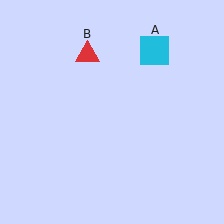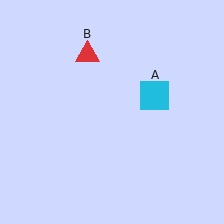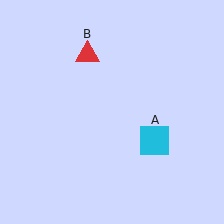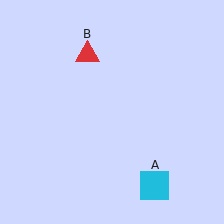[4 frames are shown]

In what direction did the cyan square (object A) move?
The cyan square (object A) moved down.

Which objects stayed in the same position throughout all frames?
Red triangle (object B) remained stationary.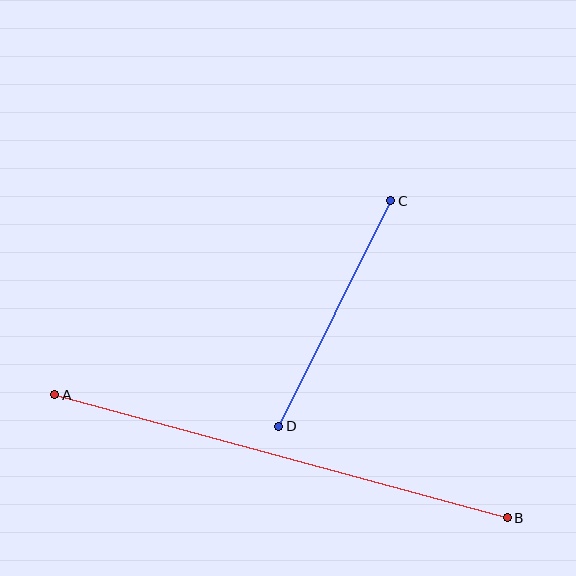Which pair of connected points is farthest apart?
Points A and B are farthest apart.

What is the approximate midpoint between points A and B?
The midpoint is at approximately (281, 456) pixels.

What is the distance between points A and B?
The distance is approximately 469 pixels.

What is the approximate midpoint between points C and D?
The midpoint is at approximately (335, 314) pixels.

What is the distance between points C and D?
The distance is approximately 252 pixels.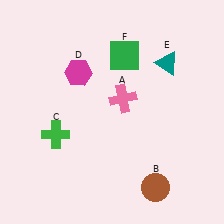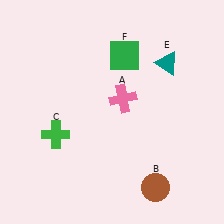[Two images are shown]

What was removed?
The magenta hexagon (D) was removed in Image 2.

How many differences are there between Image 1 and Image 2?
There is 1 difference between the two images.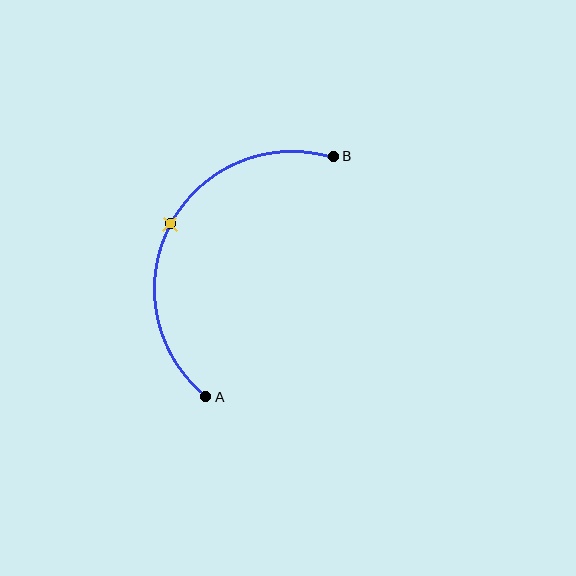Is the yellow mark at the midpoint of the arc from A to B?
Yes. The yellow mark lies on the arc at equal arc-length from both A and B — it is the arc midpoint.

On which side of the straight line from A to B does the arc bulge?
The arc bulges to the left of the straight line connecting A and B.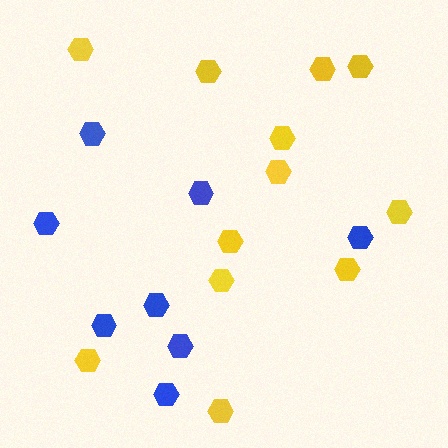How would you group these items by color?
There are 2 groups: one group of yellow hexagons (12) and one group of blue hexagons (8).